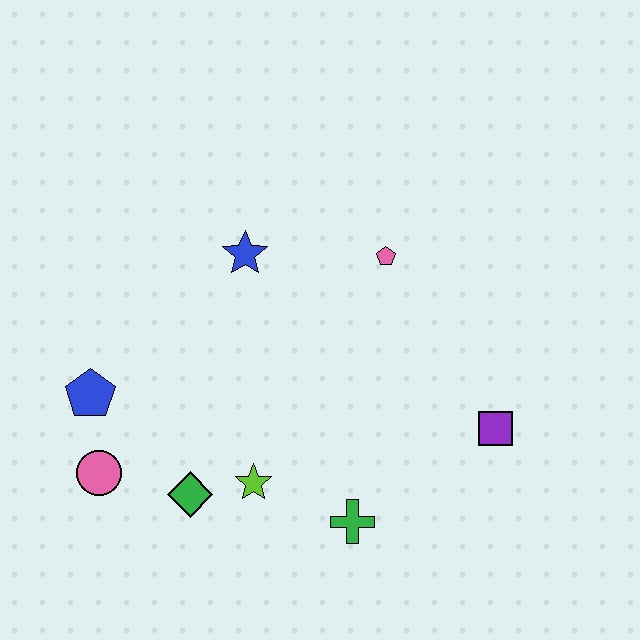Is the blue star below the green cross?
No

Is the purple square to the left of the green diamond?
No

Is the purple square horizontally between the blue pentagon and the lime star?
No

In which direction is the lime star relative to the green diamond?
The lime star is to the right of the green diamond.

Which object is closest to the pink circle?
The blue pentagon is closest to the pink circle.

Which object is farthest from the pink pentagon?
The pink circle is farthest from the pink pentagon.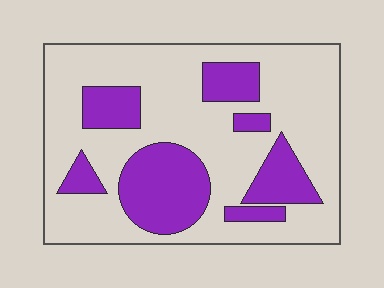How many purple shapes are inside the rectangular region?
7.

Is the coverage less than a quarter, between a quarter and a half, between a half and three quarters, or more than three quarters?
Between a quarter and a half.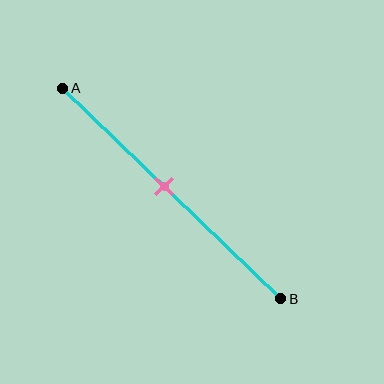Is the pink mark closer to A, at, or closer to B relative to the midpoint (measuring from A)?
The pink mark is closer to point A than the midpoint of segment AB.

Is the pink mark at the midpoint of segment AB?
No, the mark is at about 45% from A, not at the 50% midpoint.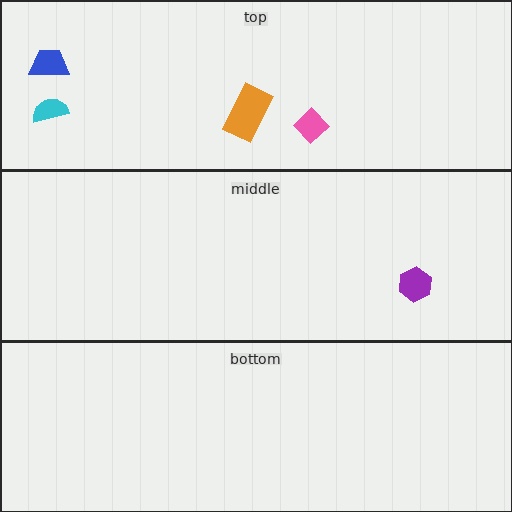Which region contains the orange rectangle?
The top region.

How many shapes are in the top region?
4.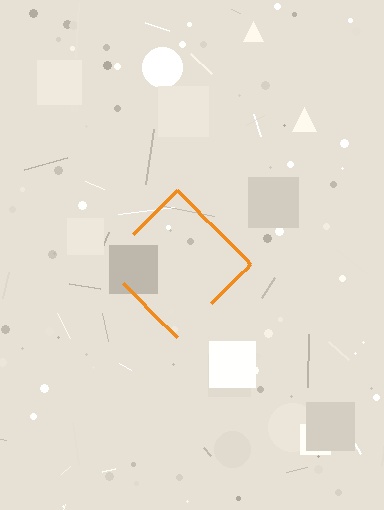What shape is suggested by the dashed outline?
The dashed outline suggests a diamond.